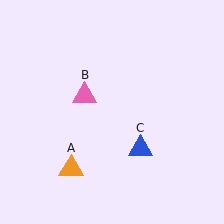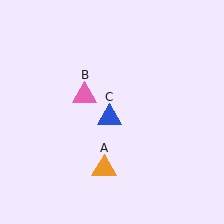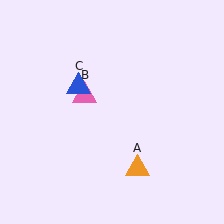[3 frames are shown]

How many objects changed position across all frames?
2 objects changed position: orange triangle (object A), blue triangle (object C).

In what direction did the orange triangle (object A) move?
The orange triangle (object A) moved right.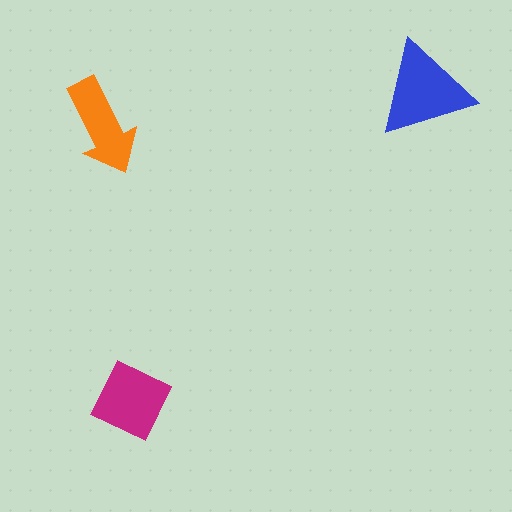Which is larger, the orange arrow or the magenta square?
The magenta square.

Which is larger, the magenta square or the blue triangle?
The blue triangle.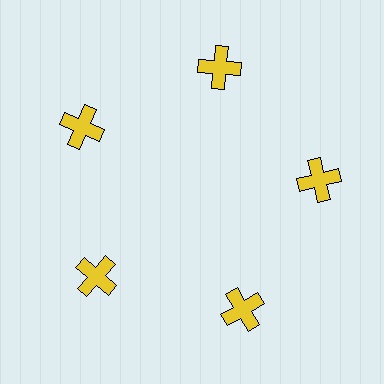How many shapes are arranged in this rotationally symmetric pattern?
There are 5 shapes, arranged in 5 groups of 1.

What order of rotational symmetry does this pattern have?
This pattern has 5-fold rotational symmetry.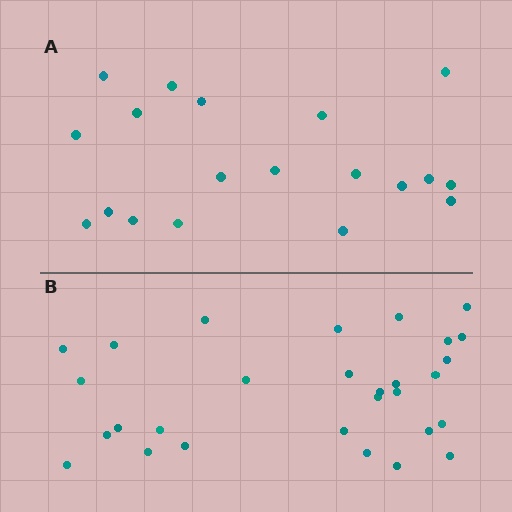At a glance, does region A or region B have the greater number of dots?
Region B (the bottom region) has more dots.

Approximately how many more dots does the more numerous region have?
Region B has roughly 10 or so more dots than region A.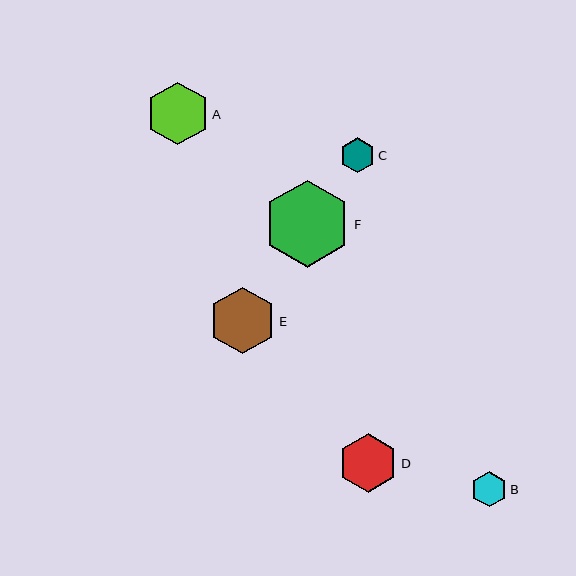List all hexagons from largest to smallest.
From largest to smallest: F, E, A, D, B, C.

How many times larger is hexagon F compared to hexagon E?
Hexagon F is approximately 1.3 times the size of hexagon E.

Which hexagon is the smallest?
Hexagon C is the smallest with a size of approximately 35 pixels.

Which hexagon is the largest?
Hexagon F is the largest with a size of approximately 87 pixels.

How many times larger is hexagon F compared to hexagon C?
Hexagon F is approximately 2.5 times the size of hexagon C.